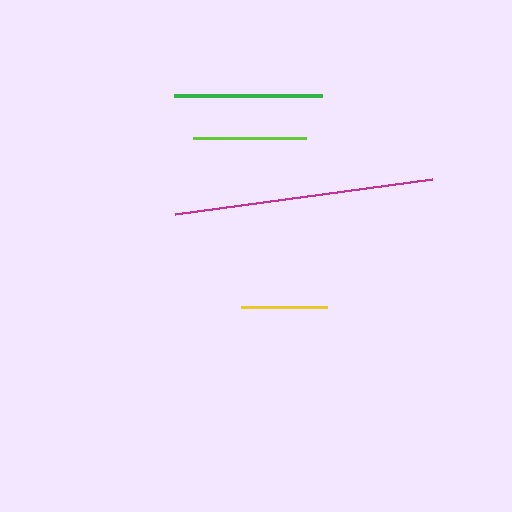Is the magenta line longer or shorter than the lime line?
The magenta line is longer than the lime line.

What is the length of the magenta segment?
The magenta segment is approximately 259 pixels long.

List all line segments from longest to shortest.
From longest to shortest: magenta, green, lime, yellow.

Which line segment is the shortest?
The yellow line is the shortest at approximately 86 pixels.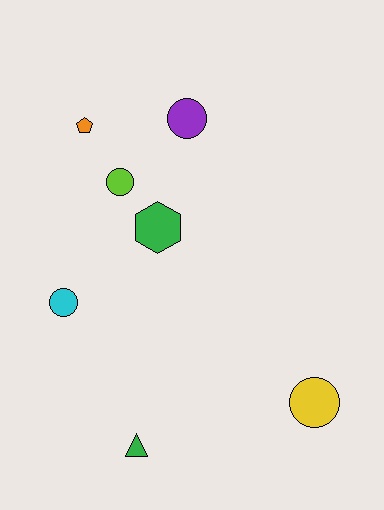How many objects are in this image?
There are 7 objects.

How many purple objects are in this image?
There is 1 purple object.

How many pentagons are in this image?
There is 1 pentagon.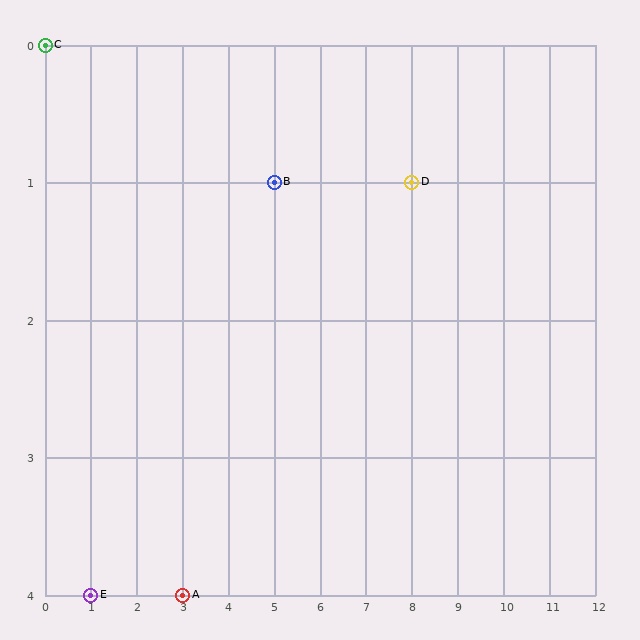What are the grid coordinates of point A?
Point A is at grid coordinates (3, 4).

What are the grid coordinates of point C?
Point C is at grid coordinates (0, 0).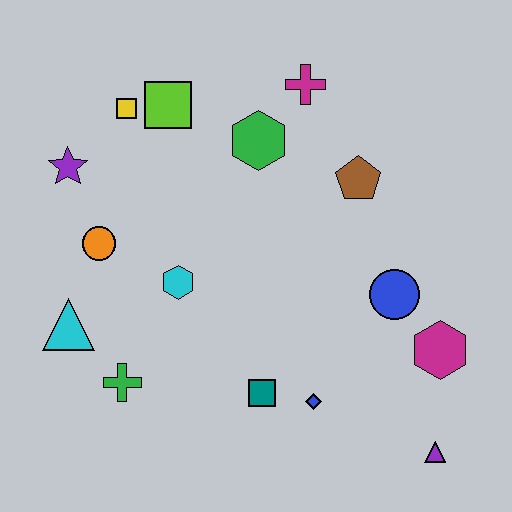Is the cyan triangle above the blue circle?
No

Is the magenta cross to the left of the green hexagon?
No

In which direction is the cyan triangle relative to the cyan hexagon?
The cyan triangle is to the left of the cyan hexagon.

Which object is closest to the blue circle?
The magenta hexagon is closest to the blue circle.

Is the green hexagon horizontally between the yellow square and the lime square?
No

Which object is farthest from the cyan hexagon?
The purple triangle is farthest from the cyan hexagon.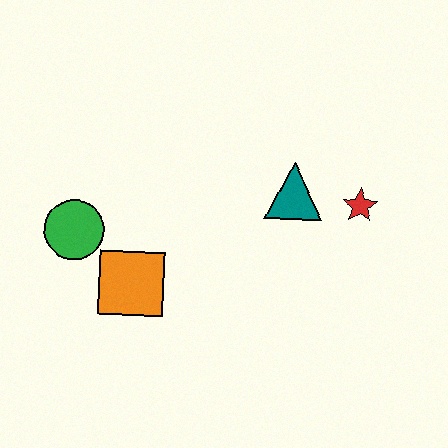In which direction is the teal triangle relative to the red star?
The teal triangle is to the left of the red star.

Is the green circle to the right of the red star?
No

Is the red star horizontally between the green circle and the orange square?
No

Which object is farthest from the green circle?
The red star is farthest from the green circle.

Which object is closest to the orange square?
The green circle is closest to the orange square.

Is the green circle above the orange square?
Yes